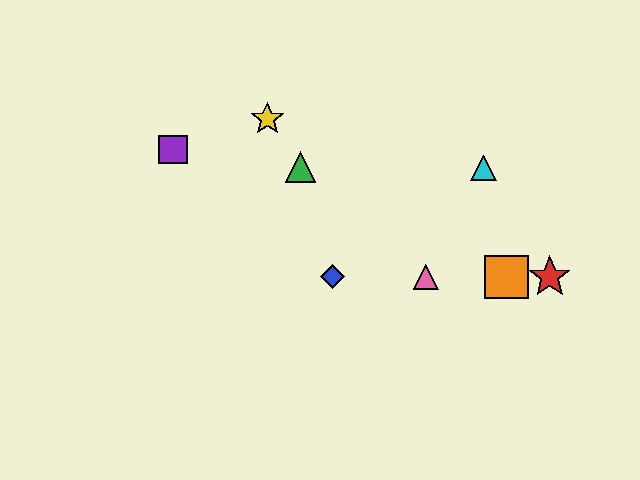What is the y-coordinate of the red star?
The red star is at y≈277.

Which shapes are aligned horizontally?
The red star, the blue diamond, the orange square, the pink triangle are aligned horizontally.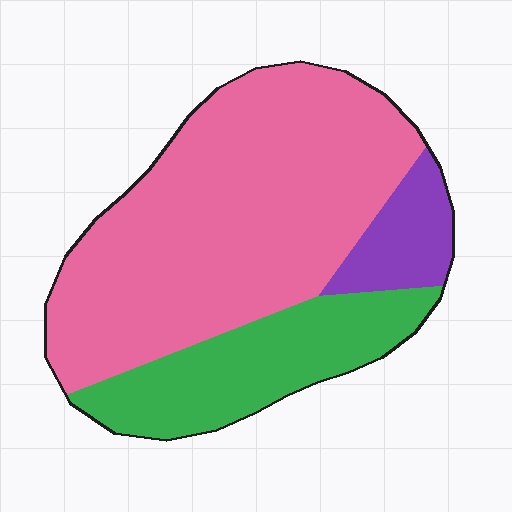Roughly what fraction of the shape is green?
Green takes up less than a quarter of the shape.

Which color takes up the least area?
Purple, at roughly 10%.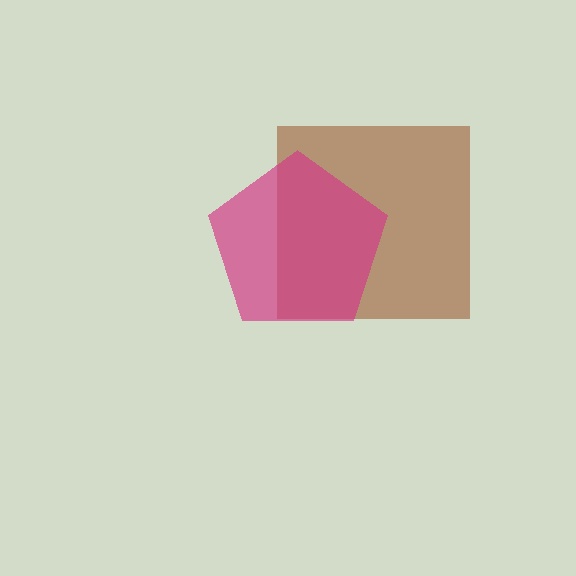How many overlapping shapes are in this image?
There are 2 overlapping shapes in the image.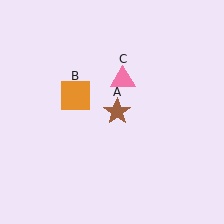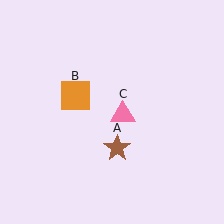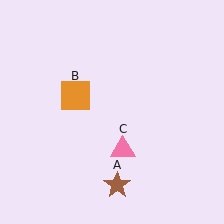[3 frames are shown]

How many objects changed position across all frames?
2 objects changed position: brown star (object A), pink triangle (object C).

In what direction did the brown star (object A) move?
The brown star (object A) moved down.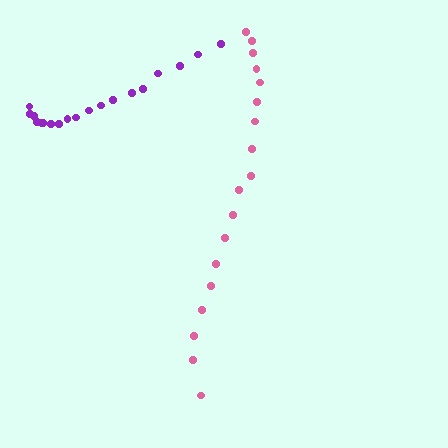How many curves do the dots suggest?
There are 2 distinct paths.